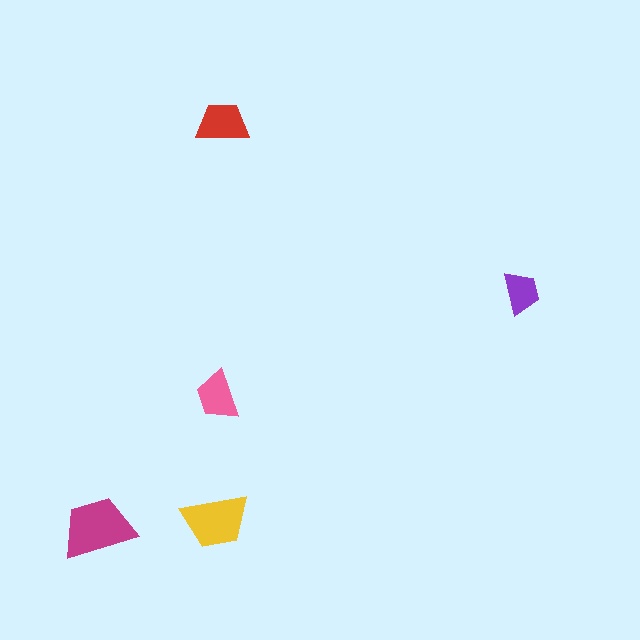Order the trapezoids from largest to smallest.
the magenta one, the yellow one, the red one, the pink one, the purple one.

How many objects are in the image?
There are 5 objects in the image.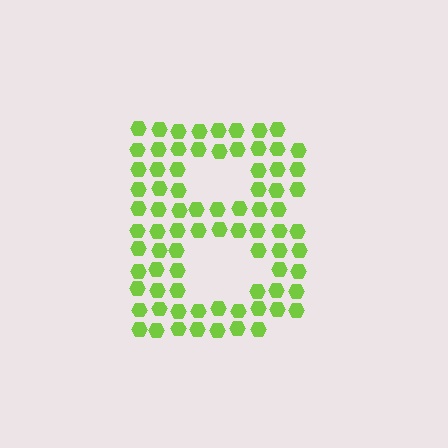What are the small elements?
The small elements are hexagons.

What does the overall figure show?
The overall figure shows the letter B.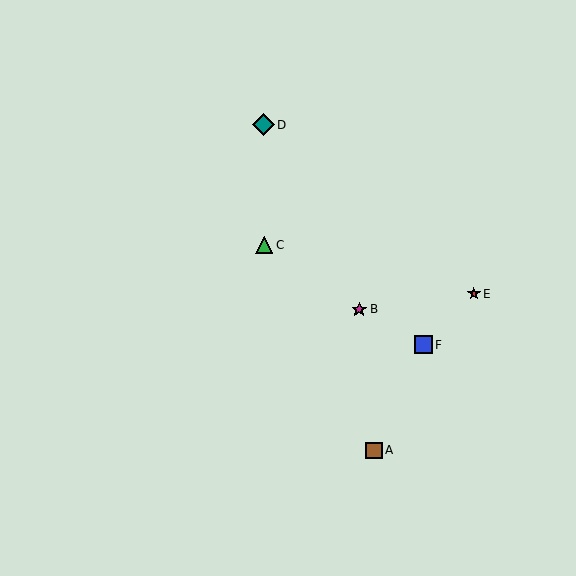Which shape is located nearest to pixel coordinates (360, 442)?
The brown square (labeled A) at (374, 450) is nearest to that location.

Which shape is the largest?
The teal diamond (labeled D) is the largest.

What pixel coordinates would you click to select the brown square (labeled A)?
Click at (374, 450) to select the brown square A.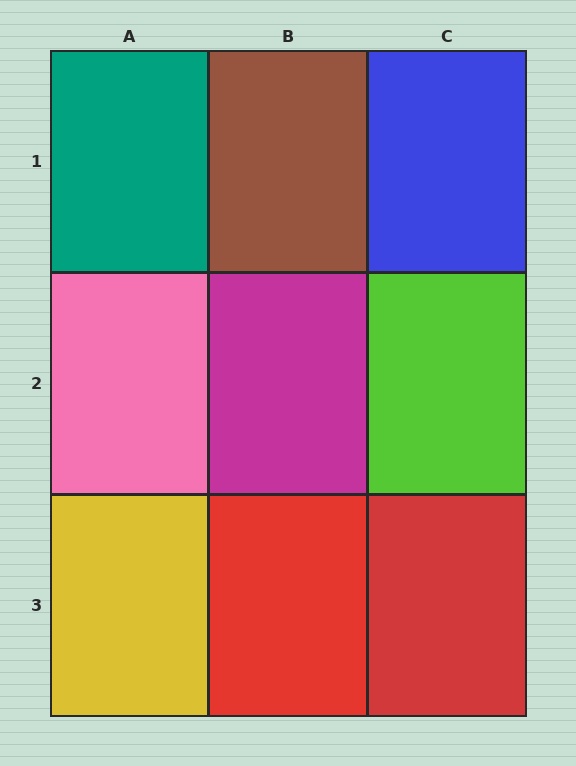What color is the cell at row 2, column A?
Pink.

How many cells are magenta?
1 cell is magenta.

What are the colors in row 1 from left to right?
Teal, brown, blue.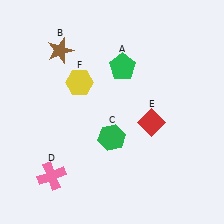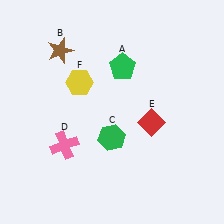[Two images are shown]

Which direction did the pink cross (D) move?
The pink cross (D) moved up.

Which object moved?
The pink cross (D) moved up.